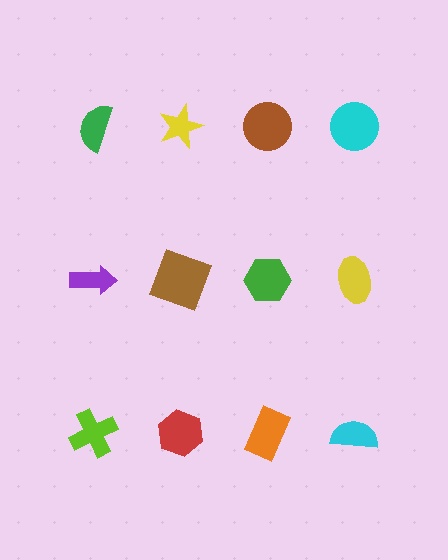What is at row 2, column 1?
A purple arrow.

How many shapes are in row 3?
4 shapes.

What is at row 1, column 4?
A cyan circle.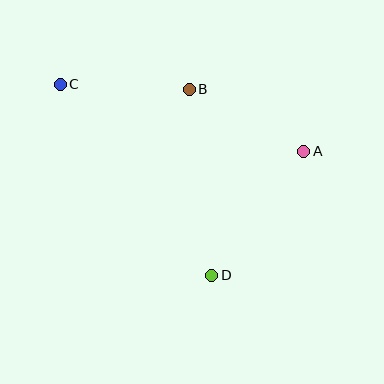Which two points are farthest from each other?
Points A and C are farthest from each other.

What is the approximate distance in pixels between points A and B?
The distance between A and B is approximately 130 pixels.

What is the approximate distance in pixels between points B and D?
The distance between B and D is approximately 187 pixels.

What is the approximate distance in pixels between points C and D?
The distance between C and D is approximately 244 pixels.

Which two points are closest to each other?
Points B and C are closest to each other.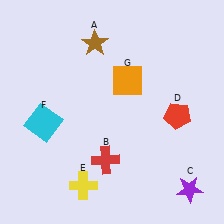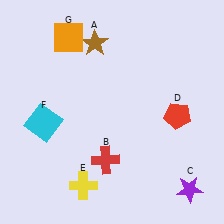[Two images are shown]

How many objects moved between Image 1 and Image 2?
1 object moved between the two images.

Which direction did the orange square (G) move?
The orange square (G) moved left.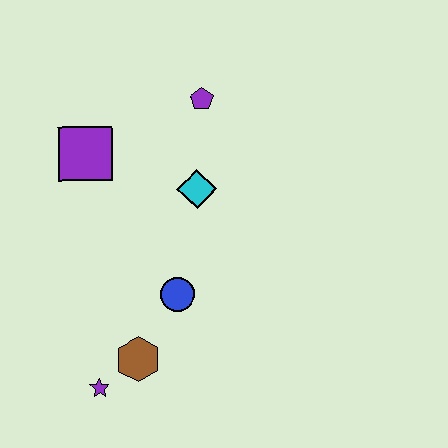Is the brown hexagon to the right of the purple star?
Yes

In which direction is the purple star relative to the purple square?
The purple star is below the purple square.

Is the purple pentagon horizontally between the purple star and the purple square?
No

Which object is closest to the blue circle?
The brown hexagon is closest to the blue circle.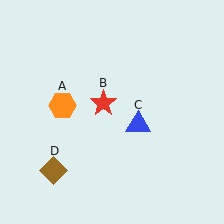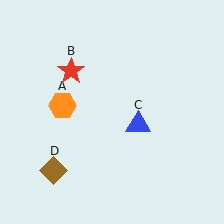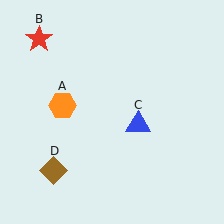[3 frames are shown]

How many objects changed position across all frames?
1 object changed position: red star (object B).